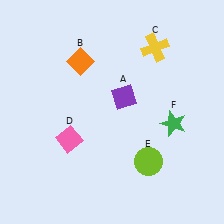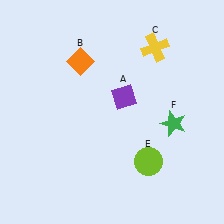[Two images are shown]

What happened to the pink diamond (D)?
The pink diamond (D) was removed in Image 2. It was in the bottom-left area of Image 1.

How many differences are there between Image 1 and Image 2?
There is 1 difference between the two images.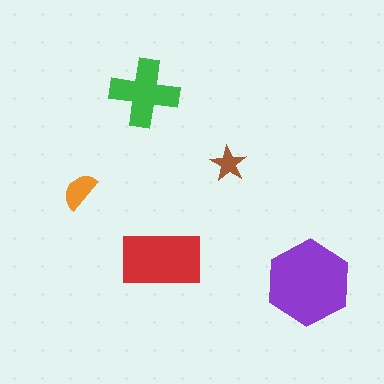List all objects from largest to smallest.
The purple hexagon, the red rectangle, the green cross, the orange semicircle, the brown star.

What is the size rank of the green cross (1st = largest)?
3rd.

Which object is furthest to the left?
The orange semicircle is leftmost.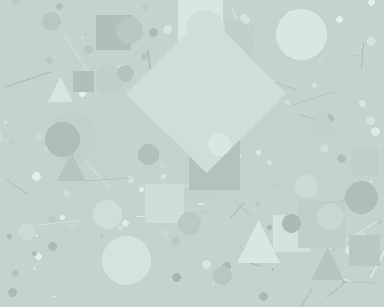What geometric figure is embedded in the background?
A diamond is embedded in the background.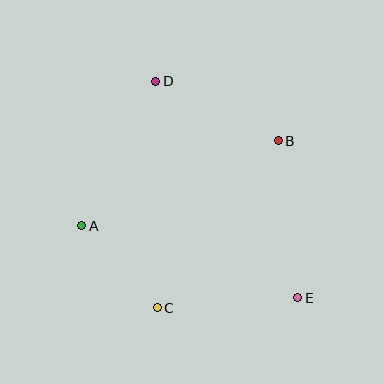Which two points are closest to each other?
Points A and C are closest to each other.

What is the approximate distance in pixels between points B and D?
The distance between B and D is approximately 136 pixels.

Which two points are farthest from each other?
Points D and E are farthest from each other.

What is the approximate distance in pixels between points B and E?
The distance between B and E is approximately 158 pixels.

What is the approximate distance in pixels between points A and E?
The distance between A and E is approximately 227 pixels.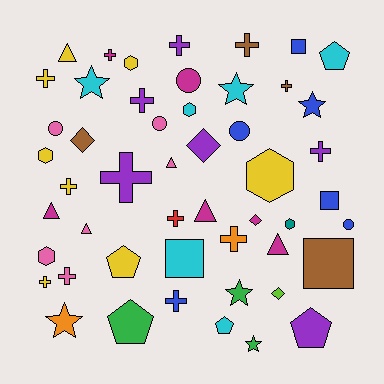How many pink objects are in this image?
There are 6 pink objects.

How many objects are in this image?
There are 50 objects.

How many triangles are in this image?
There are 6 triangles.